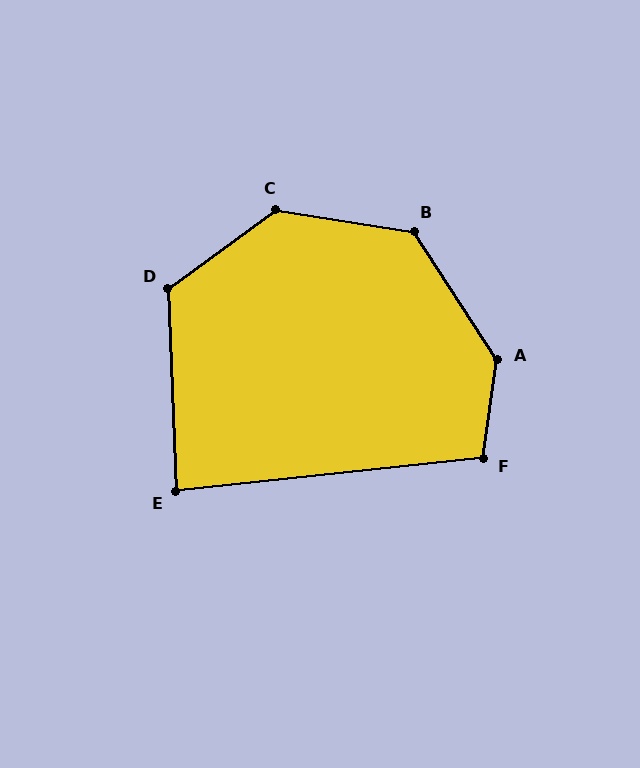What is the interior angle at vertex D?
Approximately 124 degrees (obtuse).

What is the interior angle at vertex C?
Approximately 135 degrees (obtuse).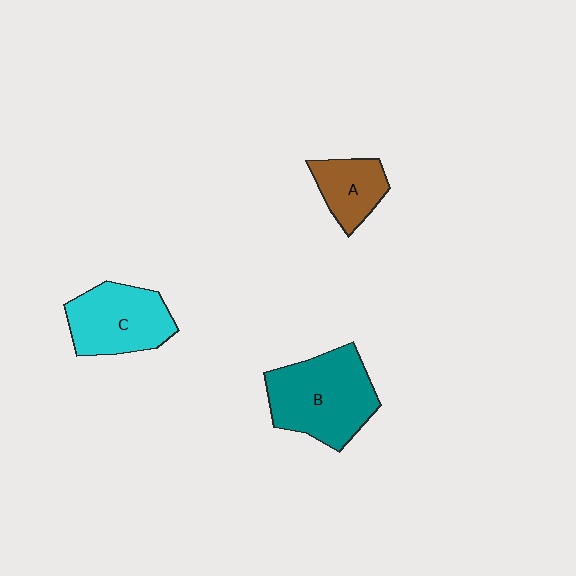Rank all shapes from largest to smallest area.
From largest to smallest: B (teal), C (cyan), A (brown).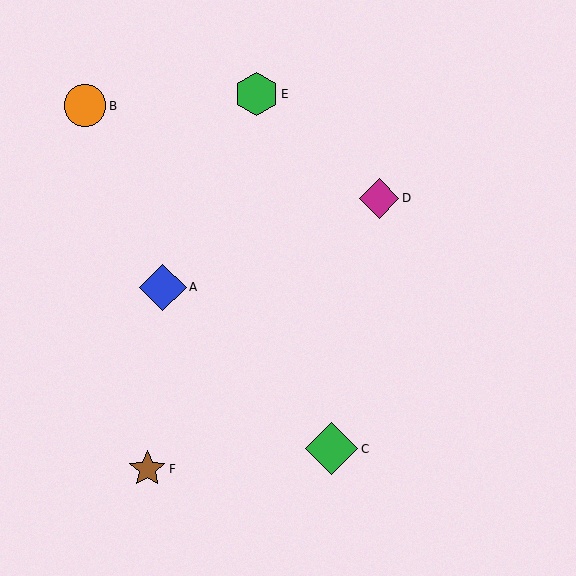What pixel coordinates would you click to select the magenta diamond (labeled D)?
Click at (379, 198) to select the magenta diamond D.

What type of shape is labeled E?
Shape E is a green hexagon.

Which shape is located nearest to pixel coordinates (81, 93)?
The orange circle (labeled B) at (85, 106) is nearest to that location.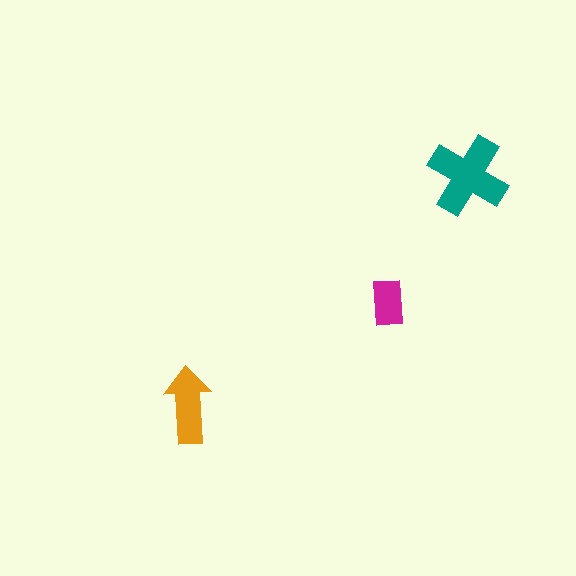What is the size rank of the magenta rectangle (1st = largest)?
3rd.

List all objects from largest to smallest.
The teal cross, the orange arrow, the magenta rectangle.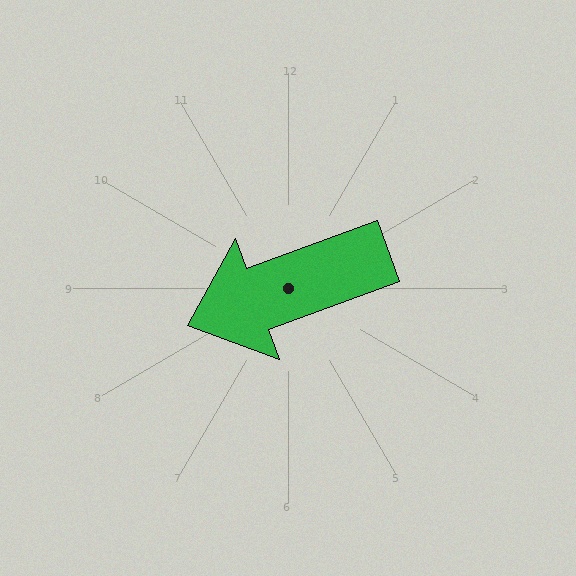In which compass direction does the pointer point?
West.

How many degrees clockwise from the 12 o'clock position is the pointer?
Approximately 250 degrees.